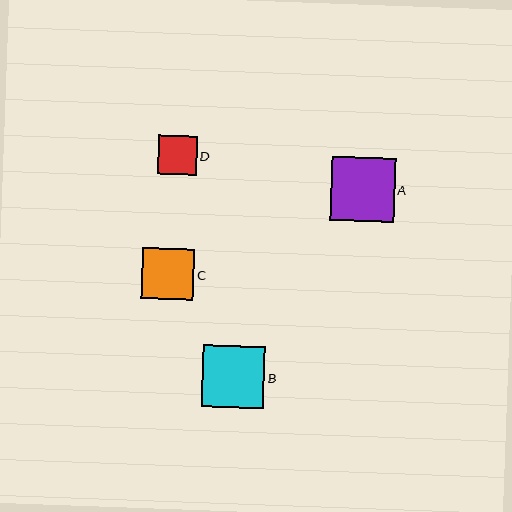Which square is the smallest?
Square D is the smallest with a size of approximately 39 pixels.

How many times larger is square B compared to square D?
Square B is approximately 1.6 times the size of square D.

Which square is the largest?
Square A is the largest with a size of approximately 64 pixels.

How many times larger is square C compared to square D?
Square C is approximately 1.3 times the size of square D.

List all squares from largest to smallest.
From largest to smallest: A, B, C, D.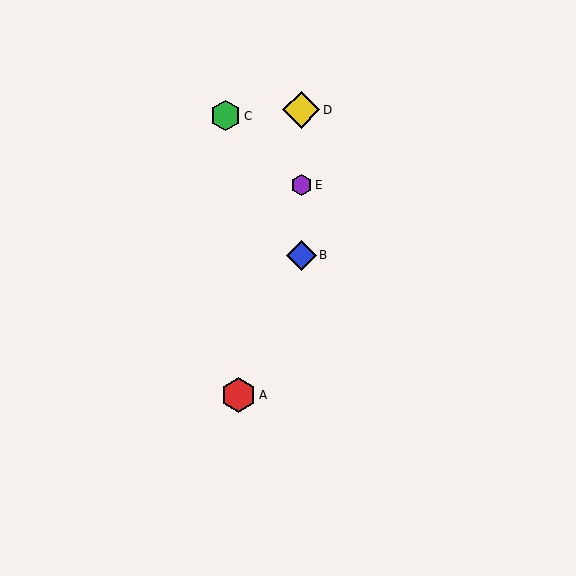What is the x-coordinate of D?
Object D is at x≈301.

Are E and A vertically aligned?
No, E is at x≈301 and A is at x≈238.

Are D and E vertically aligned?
Yes, both are at x≈301.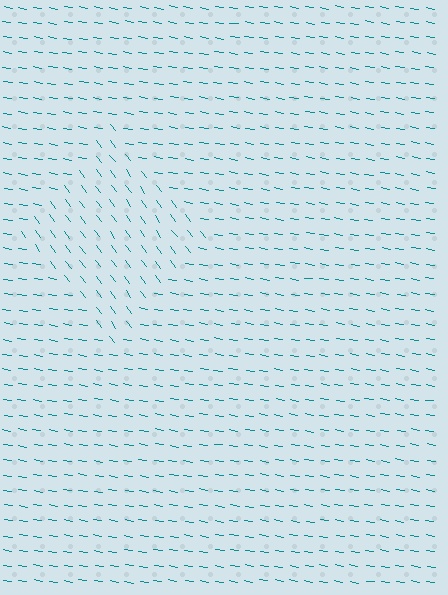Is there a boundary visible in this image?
Yes, there is a texture boundary formed by a change in line orientation.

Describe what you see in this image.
The image is filled with small teal line segments. A diamond region in the image has lines oriented differently from the surrounding lines, creating a visible texture boundary.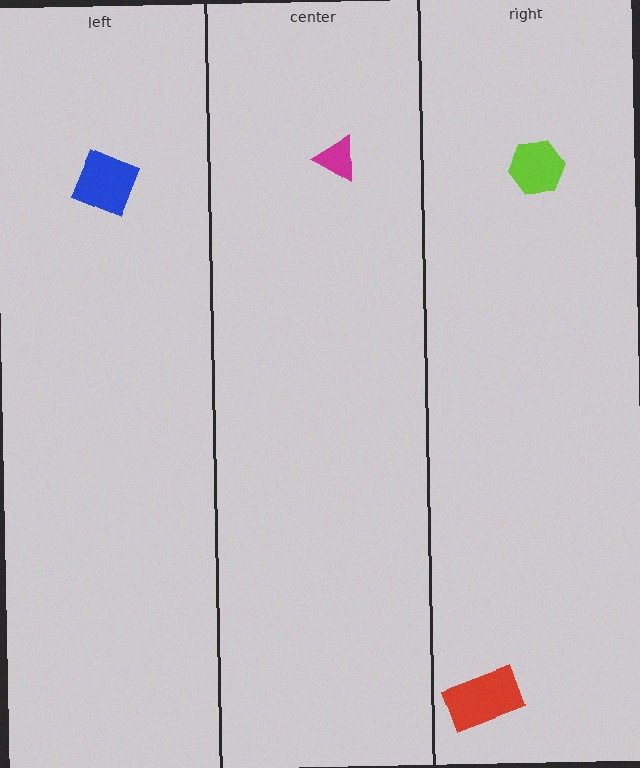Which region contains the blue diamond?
The left region.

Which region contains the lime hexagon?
The right region.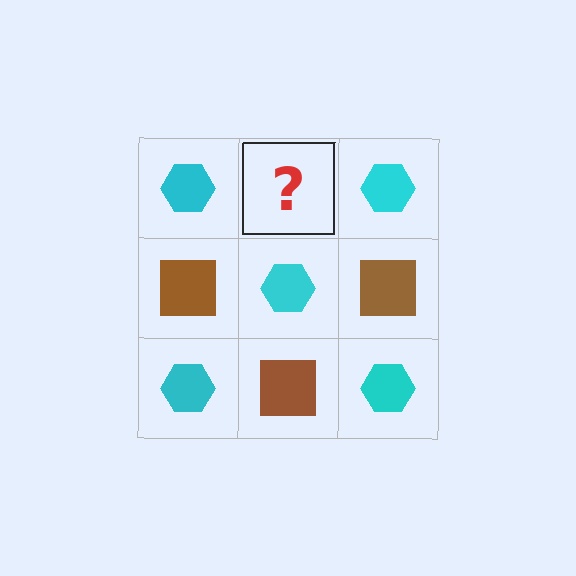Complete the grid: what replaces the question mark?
The question mark should be replaced with a brown square.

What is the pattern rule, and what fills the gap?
The rule is that it alternates cyan hexagon and brown square in a checkerboard pattern. The gap should be filled with a brown square.